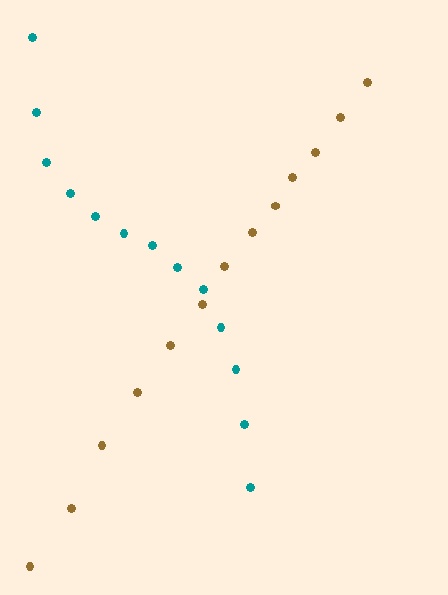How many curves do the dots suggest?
There are 2 distinct paths.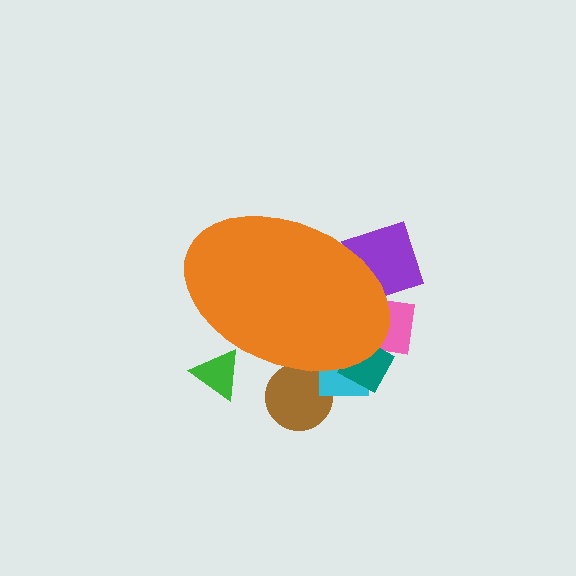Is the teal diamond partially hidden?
Yes, the teal diamond is partially hidden behind the orange ellipse.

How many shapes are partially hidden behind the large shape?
6 shapes are partially hidden.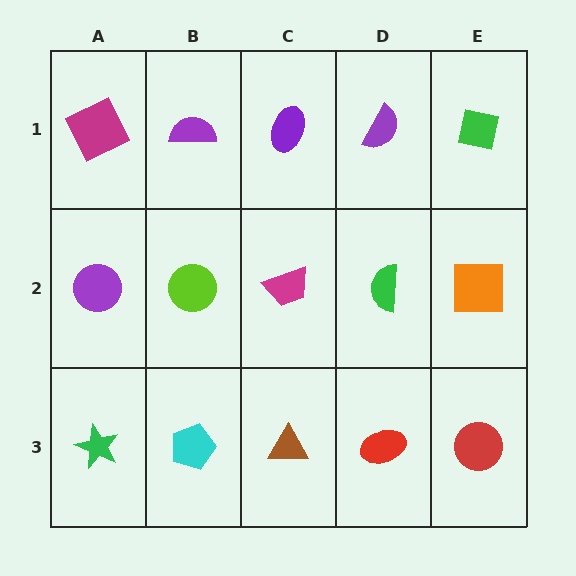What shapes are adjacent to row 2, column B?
A purple semicircle (row 1, column B), a cyan pentagon (row 3, column B), a purple circle (row 2, column A), a magenta trapezoid (row 2, column C).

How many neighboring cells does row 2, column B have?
4.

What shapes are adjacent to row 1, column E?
An orange square (row 2, column E), a purple semicircle (row 1, column D).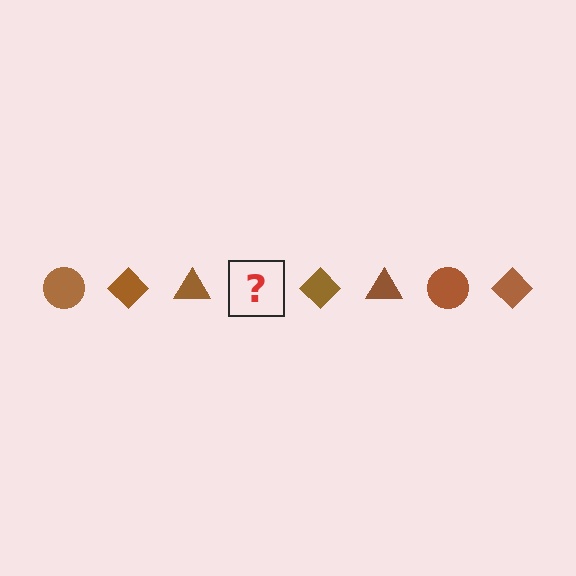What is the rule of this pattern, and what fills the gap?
The rule is that the pattern cycles through circle, diamond, triangle shapes in brown. The gap should be filled with a brown circle.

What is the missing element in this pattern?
The missing element is a brown circle.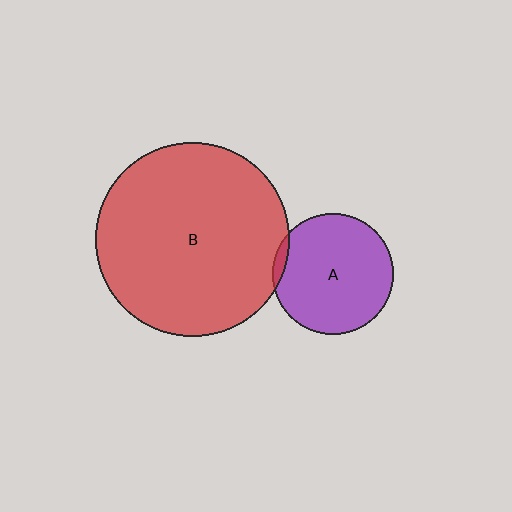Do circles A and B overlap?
Yes.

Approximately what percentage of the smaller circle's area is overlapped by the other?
Approximately 5%.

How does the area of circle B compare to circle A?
Approximately 2.6 times.